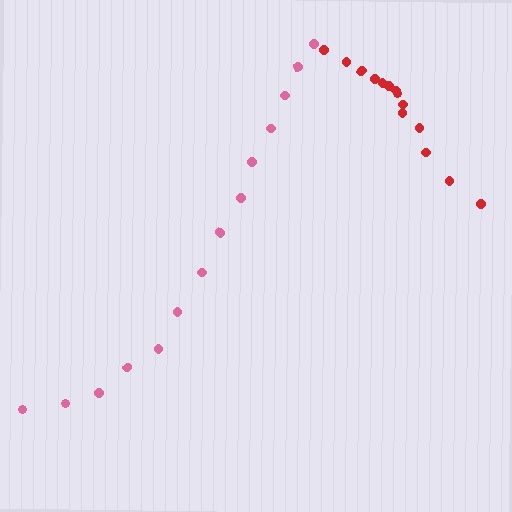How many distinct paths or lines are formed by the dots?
There are 2 distinct paths.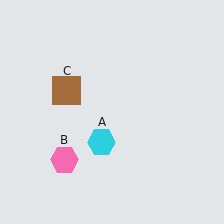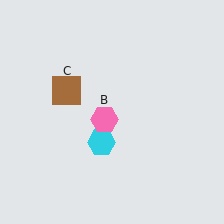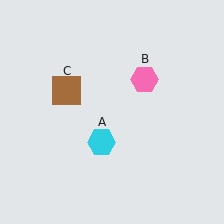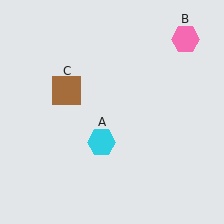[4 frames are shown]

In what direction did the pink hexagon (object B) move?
The pink hexagon (object B) moved up and to the right.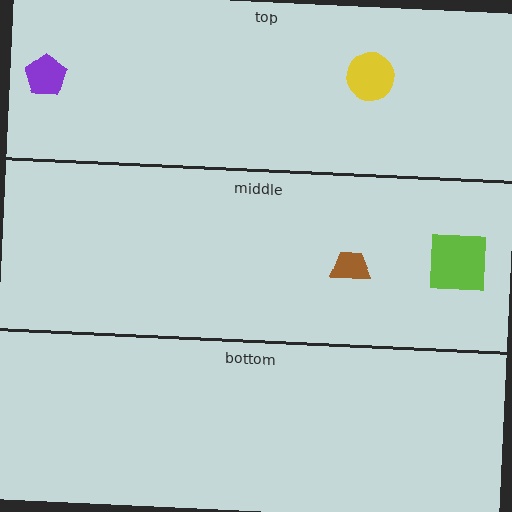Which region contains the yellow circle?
The top region.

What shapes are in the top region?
The purple pentagon, the yellow circle.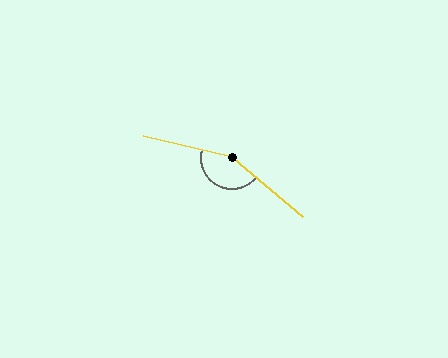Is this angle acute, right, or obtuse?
It is obtuse.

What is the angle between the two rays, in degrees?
Approximately 153 degrees.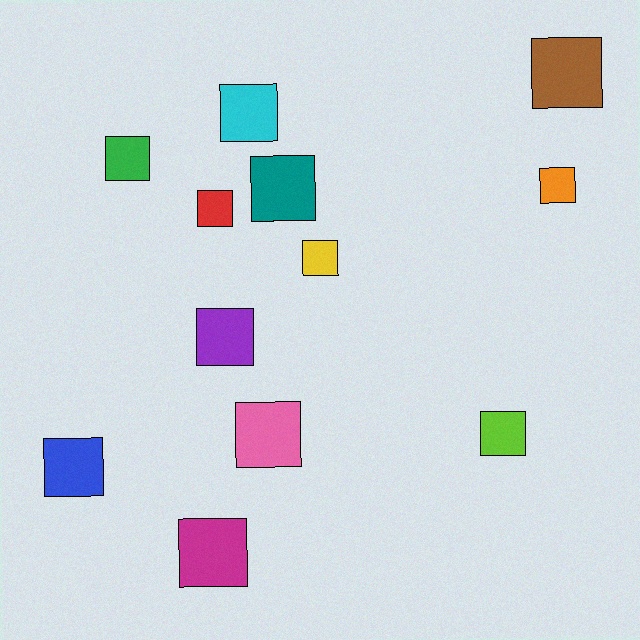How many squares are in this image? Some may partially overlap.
There are 12 squares.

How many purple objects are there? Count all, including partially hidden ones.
There is 1 purple object.